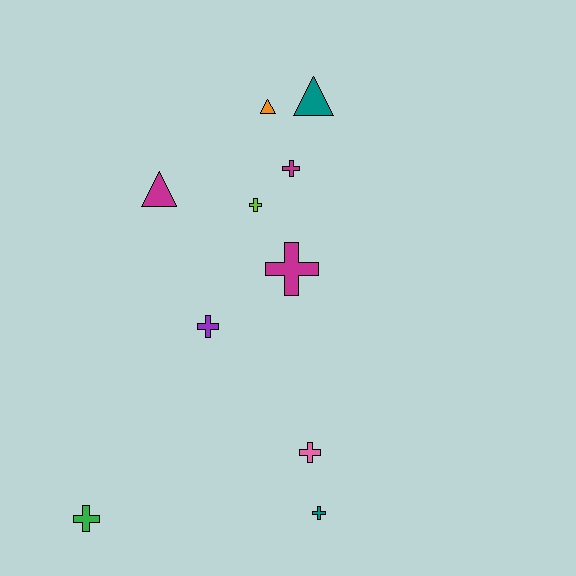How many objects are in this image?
There are 10 objects.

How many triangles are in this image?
There are 3 triangles.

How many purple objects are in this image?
There is 1 purple object.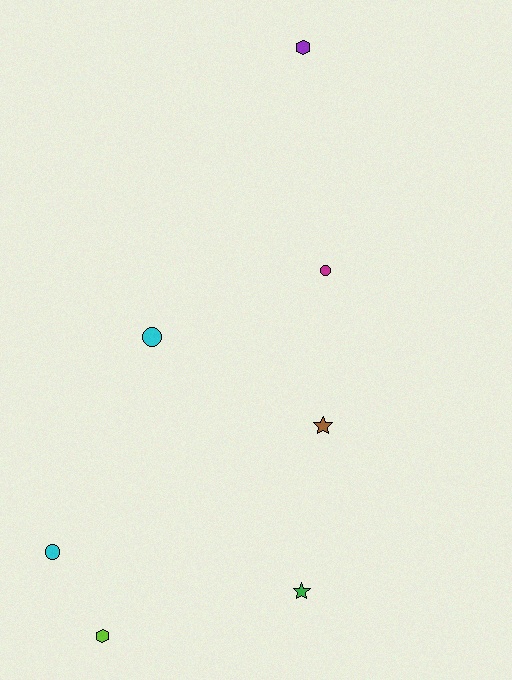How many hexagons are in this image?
There are 2 hexagons.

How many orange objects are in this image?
There are no orange objects.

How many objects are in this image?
There are 7 objects.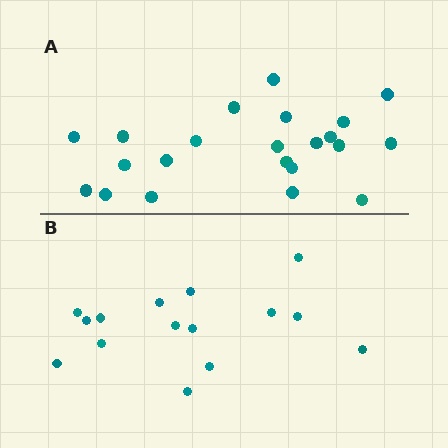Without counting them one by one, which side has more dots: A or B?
Region A (the top region) has more dots.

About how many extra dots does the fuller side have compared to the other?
Region A has roughly 8 or so more dots than region B.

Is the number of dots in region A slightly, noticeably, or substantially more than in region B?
Region A has substantially more. The ratio is roughly 1.5 to 1.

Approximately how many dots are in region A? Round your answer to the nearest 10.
About 20 dots. (The exact count is 22, which rounds to 20.)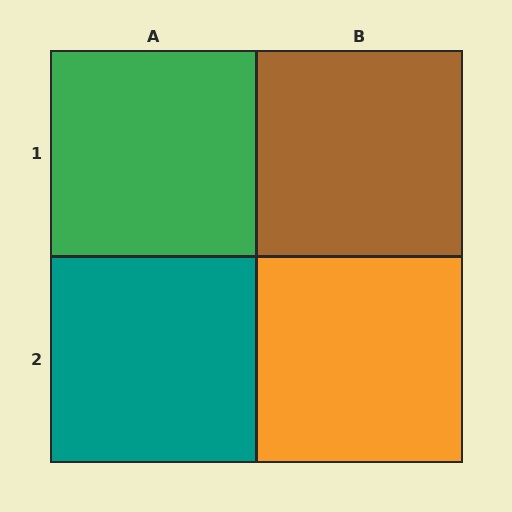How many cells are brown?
1 cell is brown.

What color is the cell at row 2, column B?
Orange.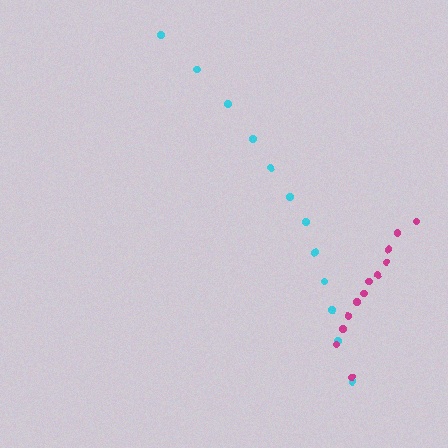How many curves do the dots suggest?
There are 2 distinct paths.